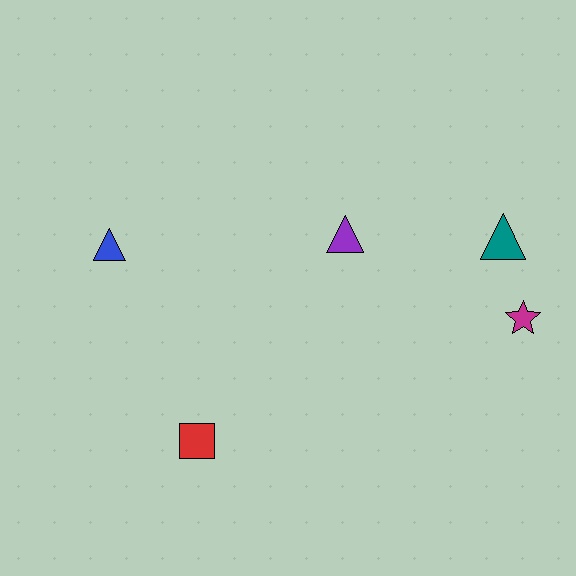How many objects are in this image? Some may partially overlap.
There are 5 objects.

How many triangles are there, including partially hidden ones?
There are 3 triangles.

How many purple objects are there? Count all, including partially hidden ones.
There is 1 purple object.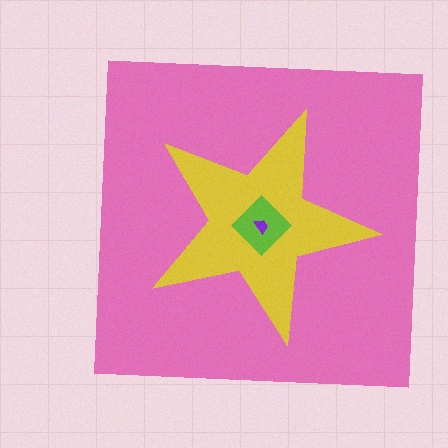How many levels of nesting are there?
4.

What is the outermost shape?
The pink square.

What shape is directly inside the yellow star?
The lime diamond.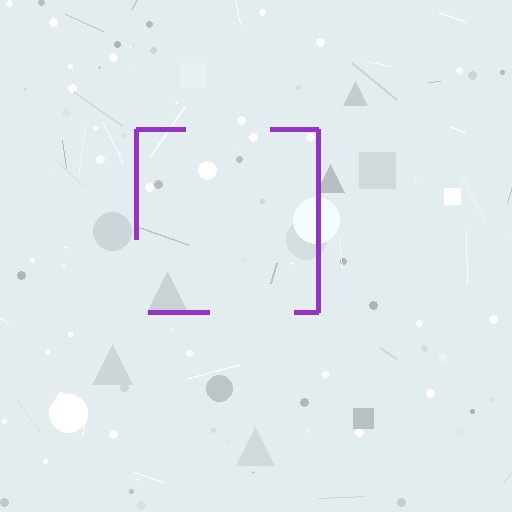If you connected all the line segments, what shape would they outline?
They would outline a square.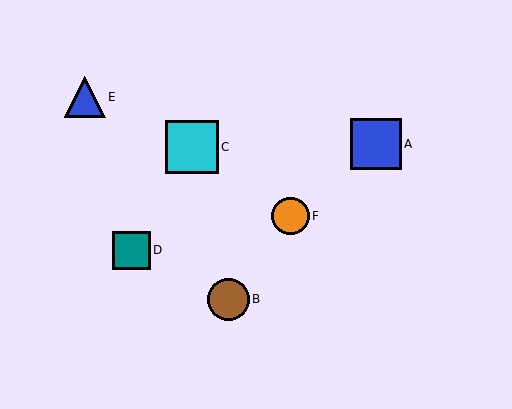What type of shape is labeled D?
Shape D is a teal square.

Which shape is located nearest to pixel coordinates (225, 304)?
The brown circle (labeled B) at (228, 299) is nearest to that location.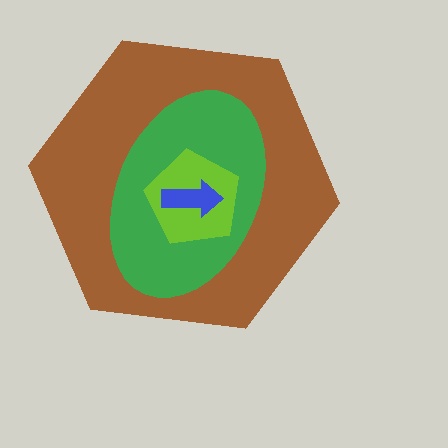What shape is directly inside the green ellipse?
The lime pentagon.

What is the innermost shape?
The blue arrow.